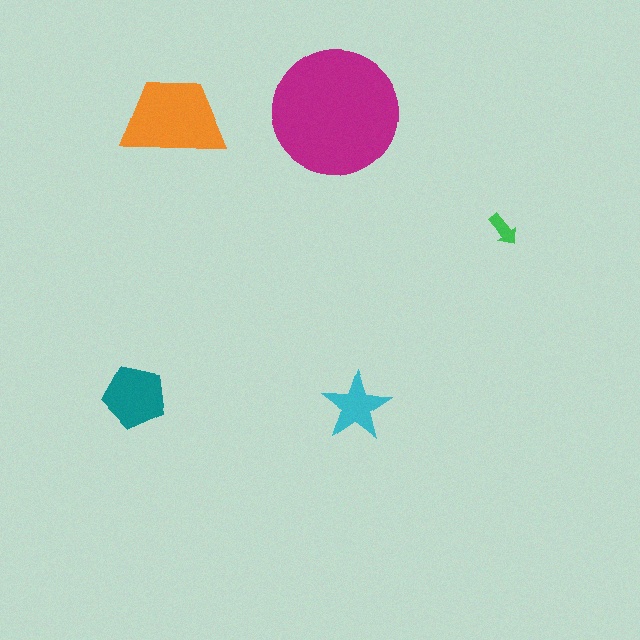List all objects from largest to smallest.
The magenta circle, the orange trapezoid, the teal pentagon, the cyan star, the green arrow.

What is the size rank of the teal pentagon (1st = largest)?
3rd.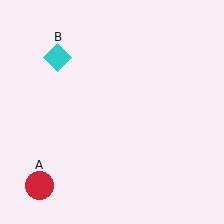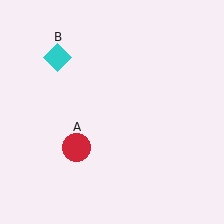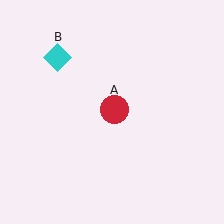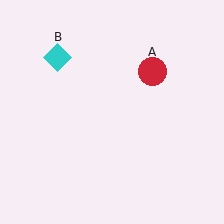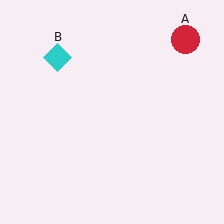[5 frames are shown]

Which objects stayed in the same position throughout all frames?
Cyan diamond (object B) remained stationary.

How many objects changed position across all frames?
1 object changed position: red circle (object A).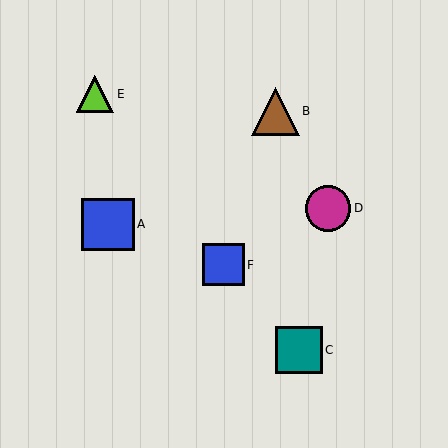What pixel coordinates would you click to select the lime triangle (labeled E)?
Click at (95, 94) to select the lime triangle E.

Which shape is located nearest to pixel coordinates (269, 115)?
The brown triangle (labeled B) at (275, 111) is nearest to that location.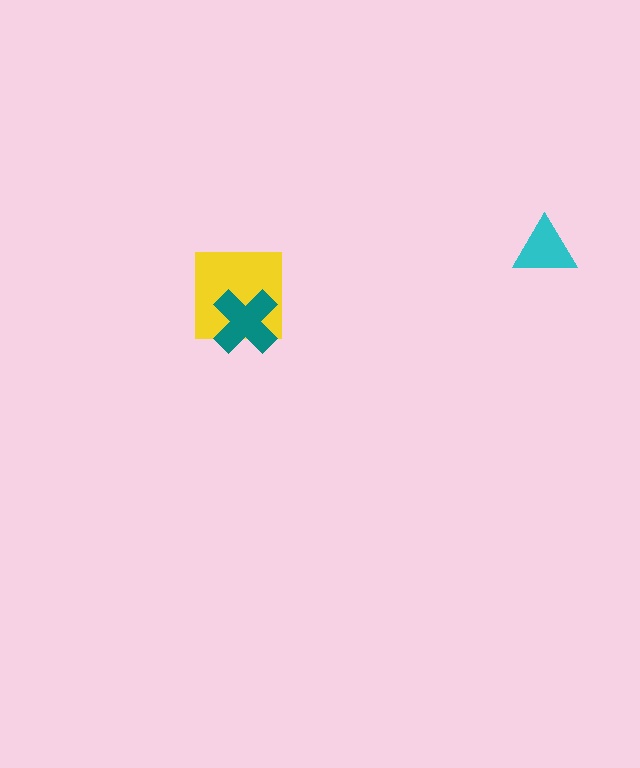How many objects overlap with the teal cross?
1 object overlaps with the teal cross.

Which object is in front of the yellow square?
The teal cross is in front of the yellow square.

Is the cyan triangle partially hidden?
No, no other shape covers it.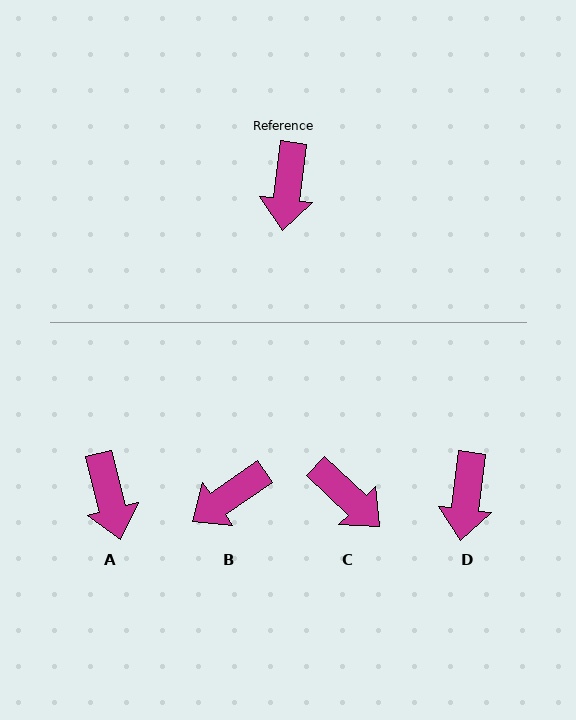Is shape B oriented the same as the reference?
No, it is off by about 48 degrees.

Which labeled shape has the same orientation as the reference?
D.